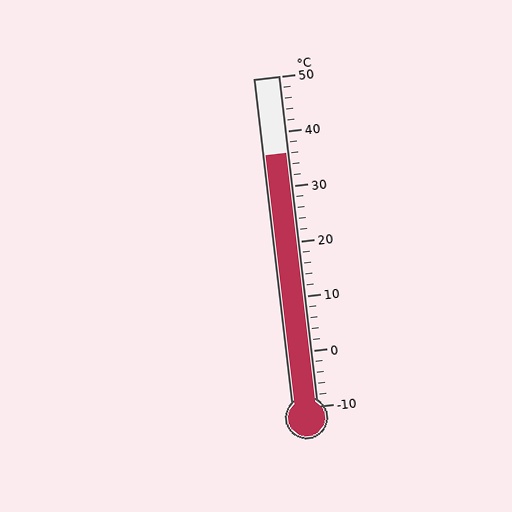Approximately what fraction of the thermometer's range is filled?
The thermometer is filled to approximately 75% of its range.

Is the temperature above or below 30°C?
The temperature is above 30°C.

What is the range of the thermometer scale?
The thermometer scale ranges from -10°C to 50°C.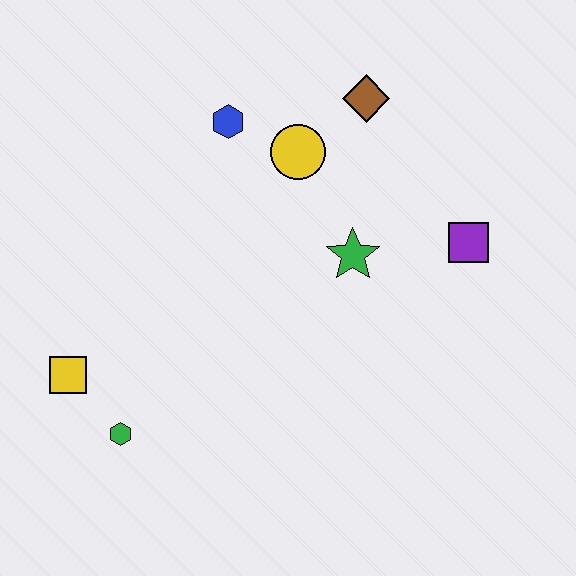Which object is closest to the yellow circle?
The blue hexagon is closest to the yellow circle.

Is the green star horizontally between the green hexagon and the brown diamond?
Yes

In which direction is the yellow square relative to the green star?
The yellow square is to the left of the green star.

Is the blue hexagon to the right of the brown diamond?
No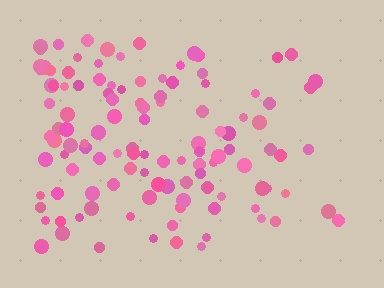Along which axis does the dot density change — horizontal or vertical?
Horizontal.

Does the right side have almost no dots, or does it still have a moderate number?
Still a moderate number, just noticeably fewer than the left.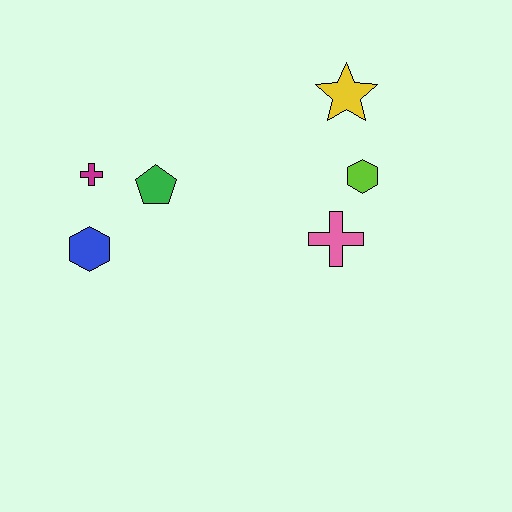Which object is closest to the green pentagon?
The magenta cross is closest to the green pentagon.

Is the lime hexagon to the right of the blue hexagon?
Yes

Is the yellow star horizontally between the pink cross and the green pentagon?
No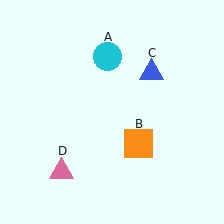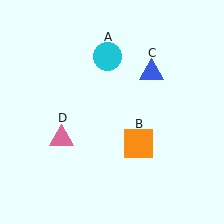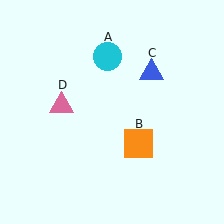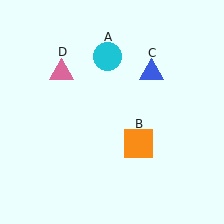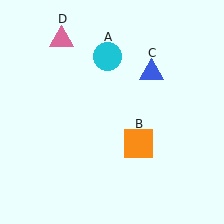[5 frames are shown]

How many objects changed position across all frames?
1 object changed position: pink triangle (object D).